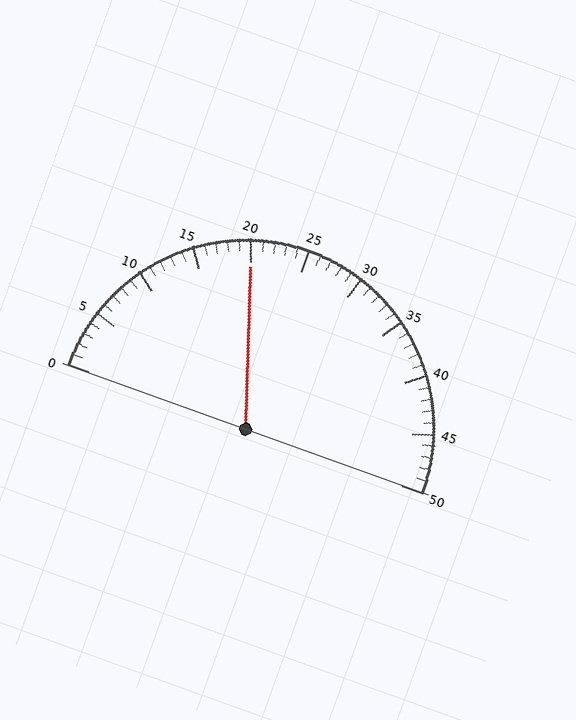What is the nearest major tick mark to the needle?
The nearest major tick mark is 20.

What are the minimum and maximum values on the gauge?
The gauge ranges from 0 to 50.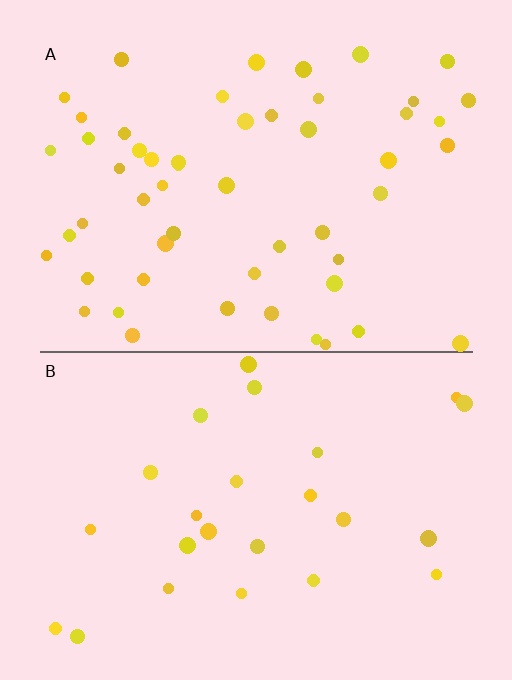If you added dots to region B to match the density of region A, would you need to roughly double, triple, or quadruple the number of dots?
Approximately double.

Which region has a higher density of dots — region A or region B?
A (the top).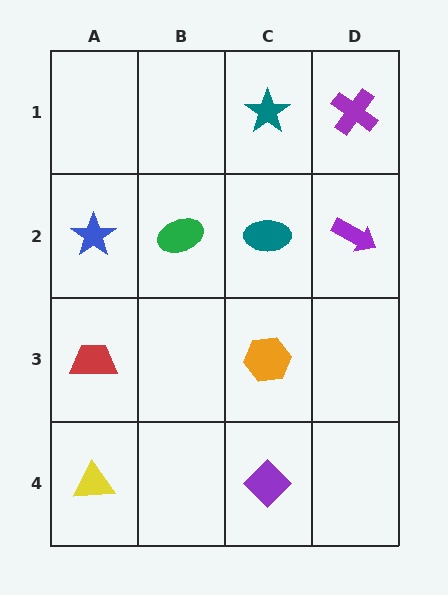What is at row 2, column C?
A teal ellipse.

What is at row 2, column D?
A purple arrow.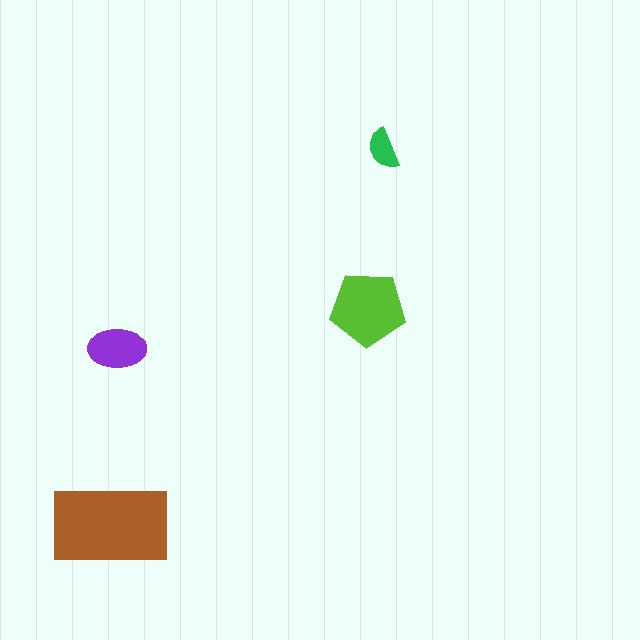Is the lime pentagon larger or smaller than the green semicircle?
Larger.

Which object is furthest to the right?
The green semicircle is rightmost.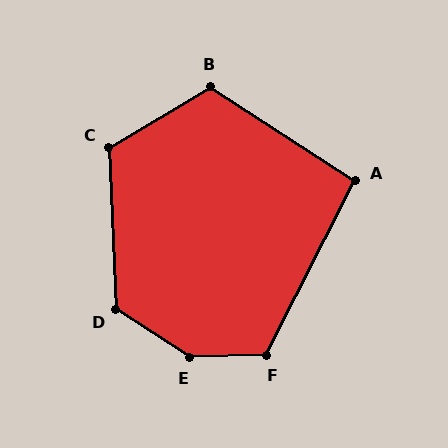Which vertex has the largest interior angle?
E, at approximately 145 degrees.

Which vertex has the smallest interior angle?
A, at approximately 96 degrees.